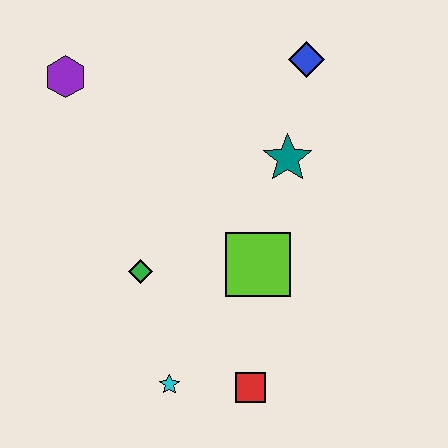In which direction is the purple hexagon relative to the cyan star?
The purple hexagon is above the cyan star.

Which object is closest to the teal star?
The blue diamond is closest to the teal star.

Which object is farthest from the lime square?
The purple hexagon is farthest from the lime square.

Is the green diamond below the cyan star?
No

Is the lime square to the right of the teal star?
No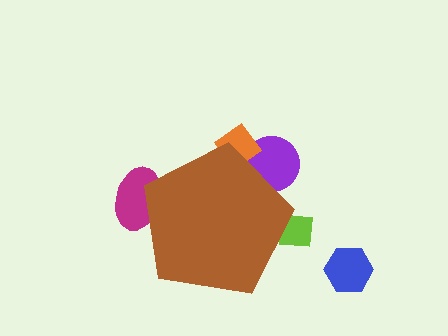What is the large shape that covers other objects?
A brown pentagon.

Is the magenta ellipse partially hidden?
Yes, the magenta ellipse is partially hidden behind the brown pentagon.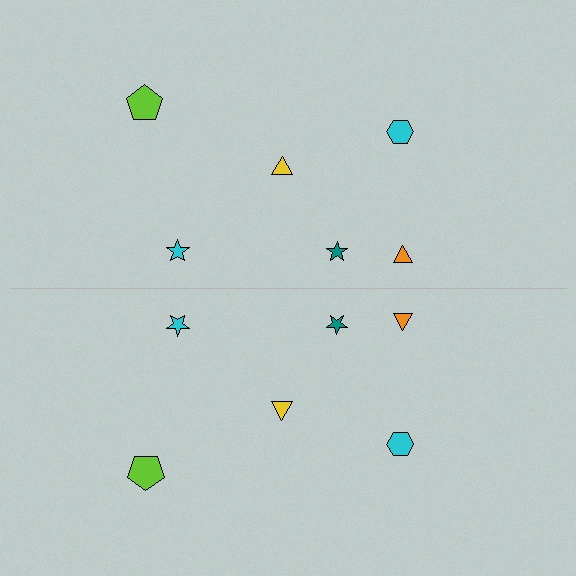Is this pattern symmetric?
Yes, this pattern has bilateral (reflection) symmetry.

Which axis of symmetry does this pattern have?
The pattern has a horizontal axis of symmetry running through the center of the image.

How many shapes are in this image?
There are 12 shapes in this image.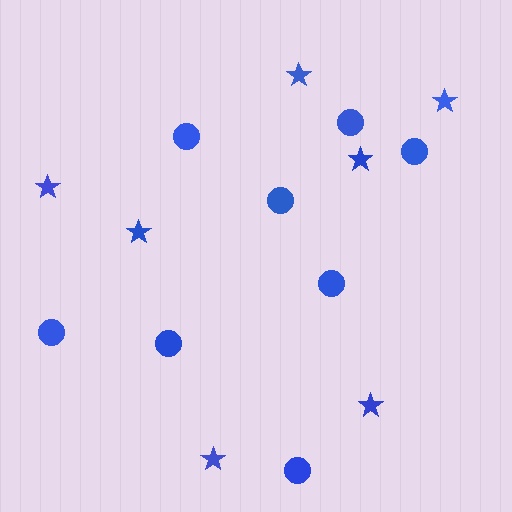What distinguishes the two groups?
There are 2 groups: one group of circles (8) and one group of stars (7).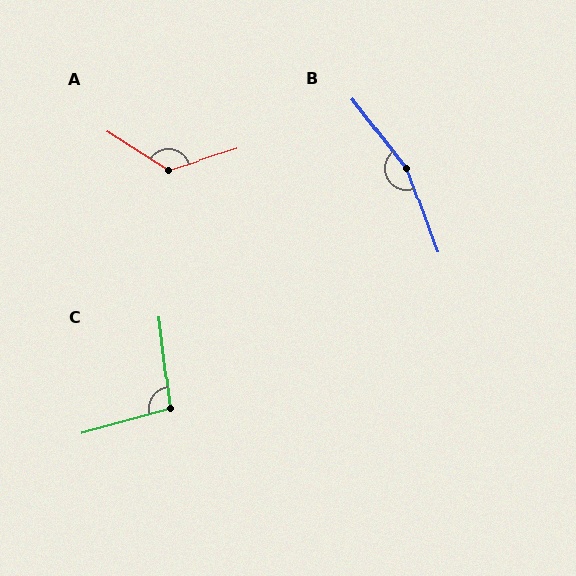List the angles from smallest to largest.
C (99°), A (129°), B (162°).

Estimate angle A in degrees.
Approximately 129 degrees.